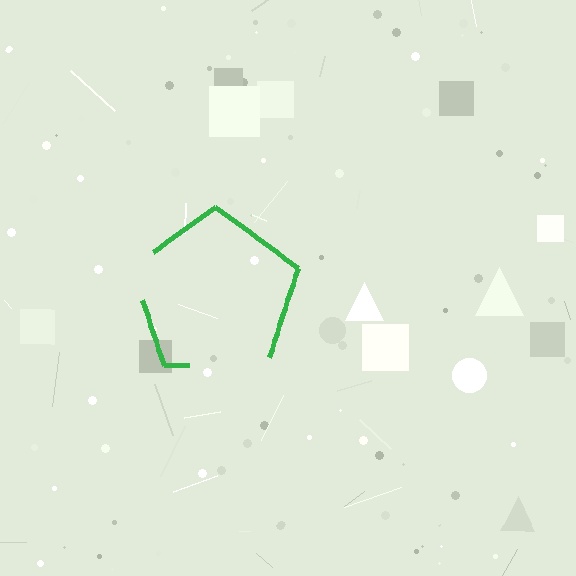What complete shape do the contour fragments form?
The contour fragments form a pentagon.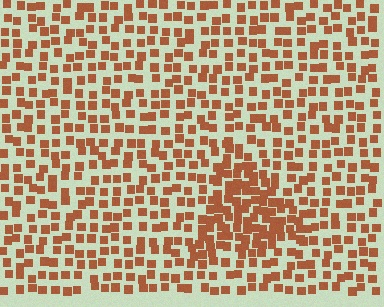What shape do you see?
I see a triangle.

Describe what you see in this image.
The image contains small brown elements arranged at two different densities. A triangle-shaped region is visible where the elements are more densely packed than the surrounding area.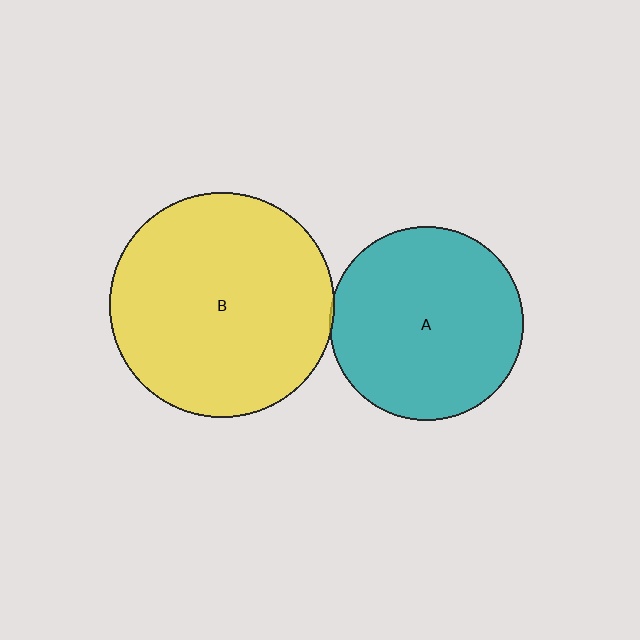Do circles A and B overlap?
Yes.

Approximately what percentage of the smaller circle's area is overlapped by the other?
Approximately 5%.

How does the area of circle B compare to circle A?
Approximately 1.3 times.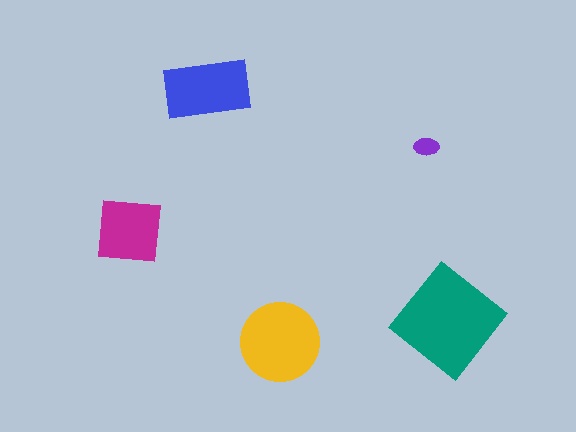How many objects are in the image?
There are 5 objects in the image.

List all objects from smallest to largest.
The purple ellipse, the magenta square, the blue rectangle, the yellow circle, the teal diamond.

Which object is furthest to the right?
The teal diamond is rightmost.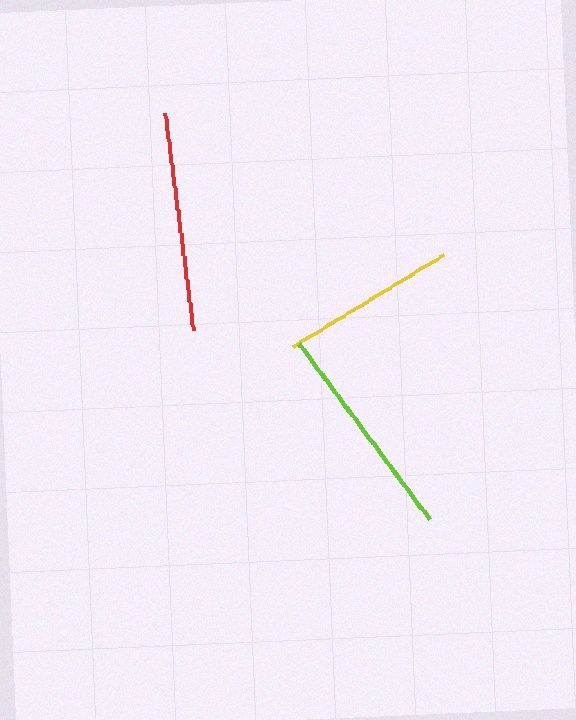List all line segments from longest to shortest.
From longest to shortest: red, lime, yellow.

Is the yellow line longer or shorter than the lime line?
The lime line is longer than the yellow line.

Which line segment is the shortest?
The yellow line is the shortest at approximately 177 pixels.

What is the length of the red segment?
The red segment is approximately 219 pixels long.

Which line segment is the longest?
The red line is the longest at approximately 219 pixels.